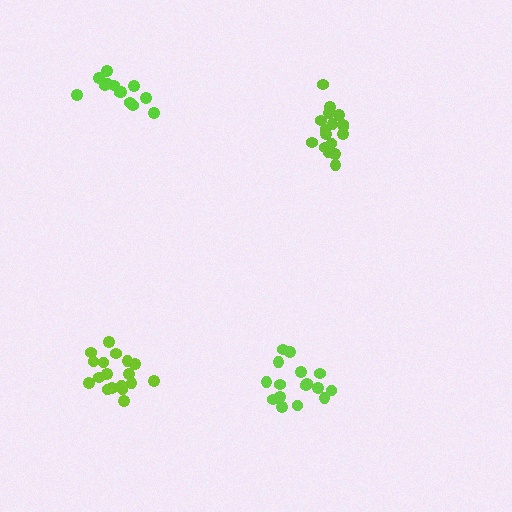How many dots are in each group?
Group 1: 13 dots, Group 2: 17 dots, Group 3: 16 dots, Group 4: 18 dots (64 total).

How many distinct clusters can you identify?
There are 4 distinct clusters.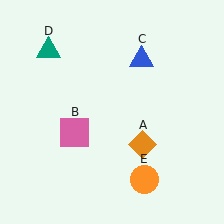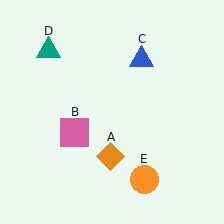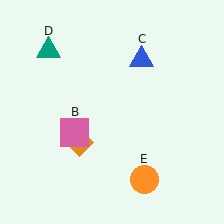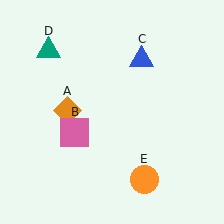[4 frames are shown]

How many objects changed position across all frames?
1 object changed position: orange diamond (object A).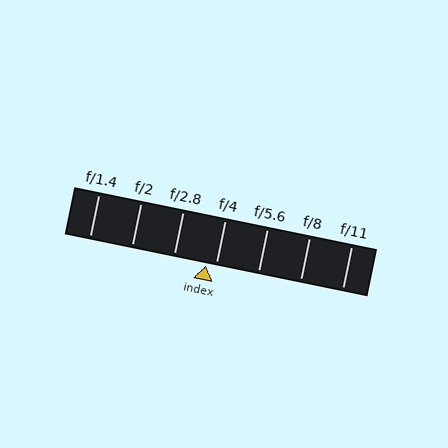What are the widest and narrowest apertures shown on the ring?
The widest aperture shown is f/1.4 and the narrowest is f/11.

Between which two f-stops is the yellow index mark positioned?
The index mark is between f/2.8 and f/4.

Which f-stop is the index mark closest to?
The index mark is closest to f/4.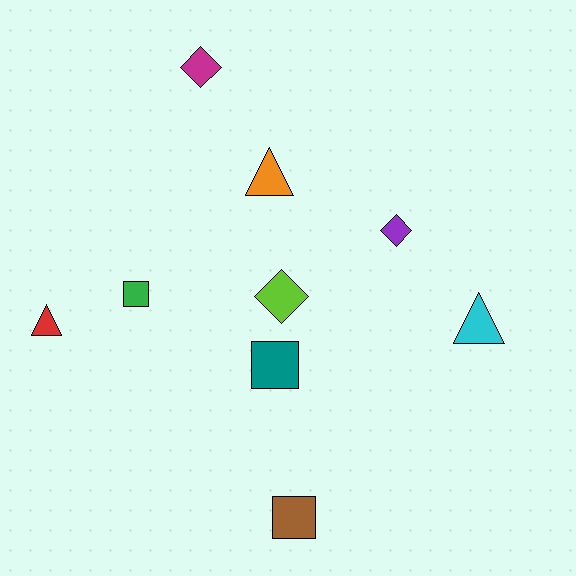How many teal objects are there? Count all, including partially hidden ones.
There is 1 teal object.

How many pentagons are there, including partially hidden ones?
There are no pentagons.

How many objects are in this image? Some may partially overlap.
There are 9 objects.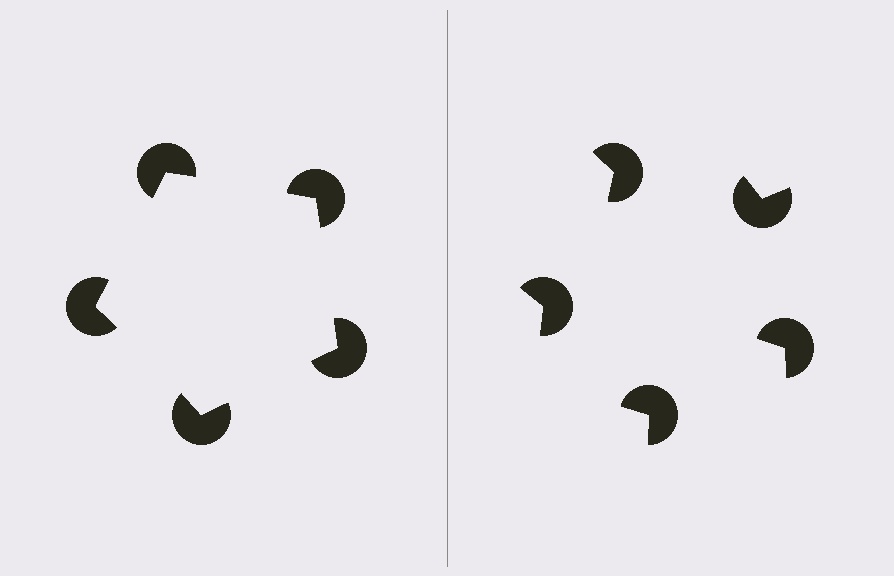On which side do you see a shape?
An illusory pentagon appears on the left side. On the right side the wedge cuts are rotated, so no coherent shape forms.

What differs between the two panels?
The pac-man discs are positioned identically on both sides; only the wedge orientations differ. On the left they align to a pentagon; on the right they are misaligned.